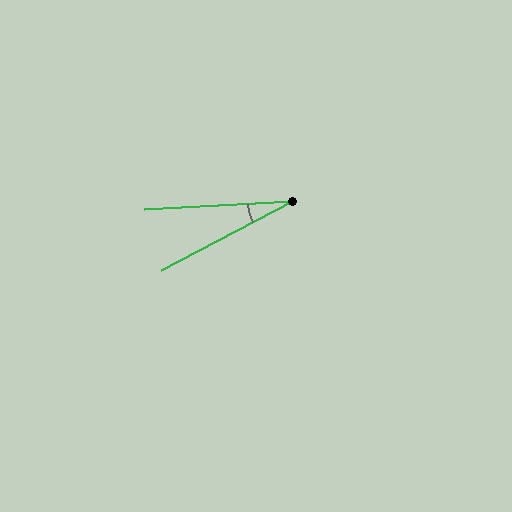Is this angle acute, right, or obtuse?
It is acute.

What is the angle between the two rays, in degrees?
Approximately 25 degrees.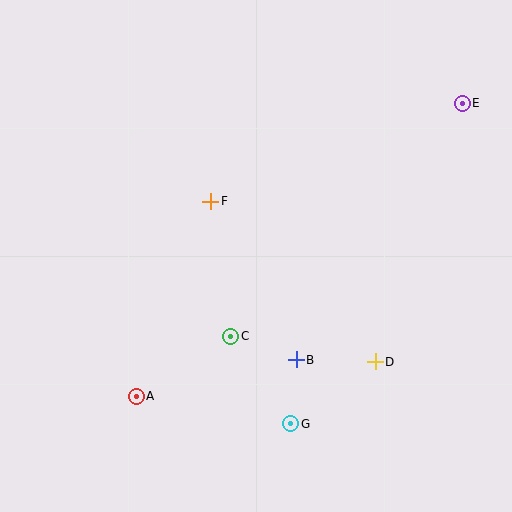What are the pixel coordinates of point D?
Point D is at (375, 362).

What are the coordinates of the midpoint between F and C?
The midpoint between F and C is at (221, 269).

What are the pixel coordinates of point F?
Point F is at (211, 201).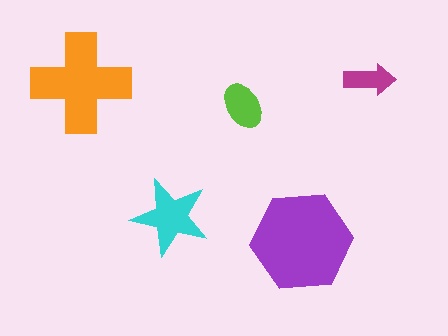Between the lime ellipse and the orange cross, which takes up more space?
The orange cross.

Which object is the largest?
The purple hexagon.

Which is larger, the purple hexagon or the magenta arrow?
The purple hexagon.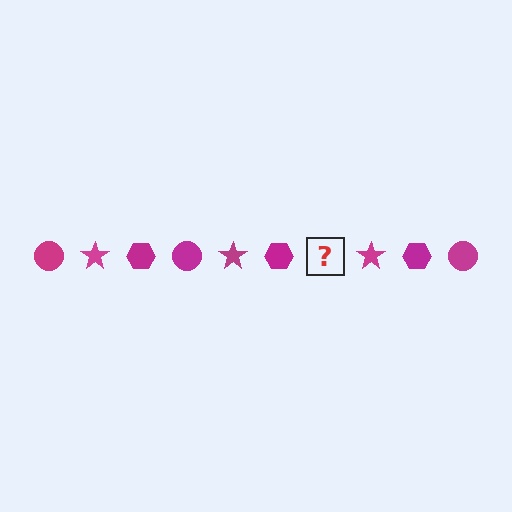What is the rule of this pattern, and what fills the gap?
The rule is that the pattern cycles through circle, star, hexagon shapes in magenta. The gap should be filled with a magenta circle.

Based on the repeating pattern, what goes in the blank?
The blank should be a magenta circle.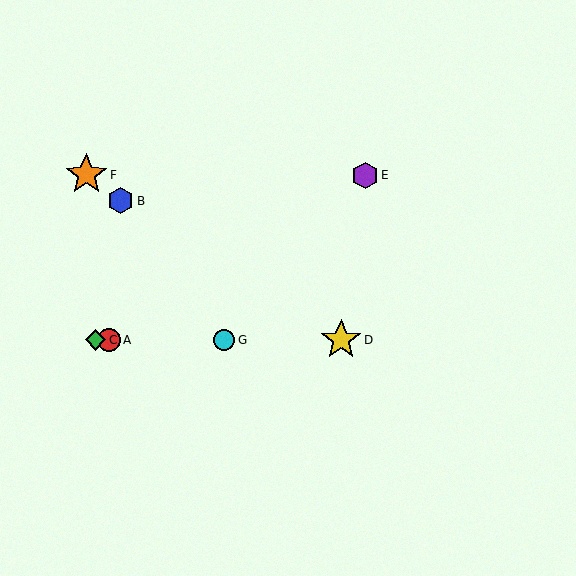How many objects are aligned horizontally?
4 objects (A, C, D, G) are aligned horizontally.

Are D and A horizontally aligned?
Yes, both are at y≈340.